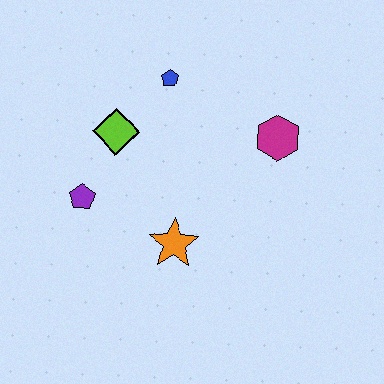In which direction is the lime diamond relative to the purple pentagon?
The lime diamond is above the purple pentagon.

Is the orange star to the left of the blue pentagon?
No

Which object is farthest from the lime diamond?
The magenta hexagon is farthest from the lime diamond.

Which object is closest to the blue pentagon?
The lime diamond is closest to the blue pentagon.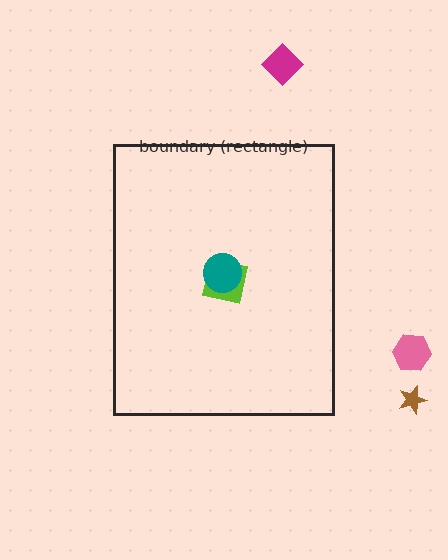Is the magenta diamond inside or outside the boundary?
Outside.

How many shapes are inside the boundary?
2 inside, 3 outside.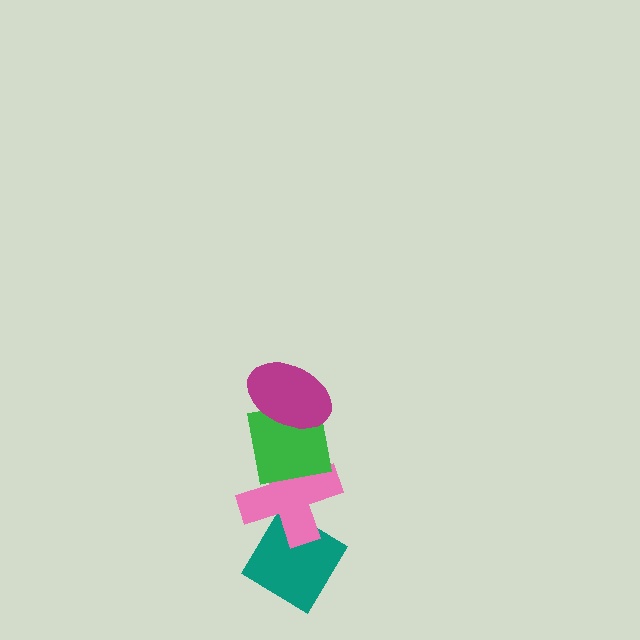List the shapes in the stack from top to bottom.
From top to bottom: the magenta ellipse, the green square, the pink cross, the teal diamond.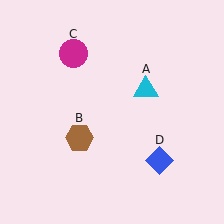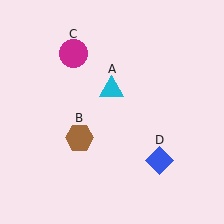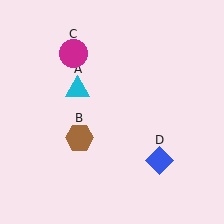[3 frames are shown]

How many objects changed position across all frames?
1 object changed position: cyan triangle (object A).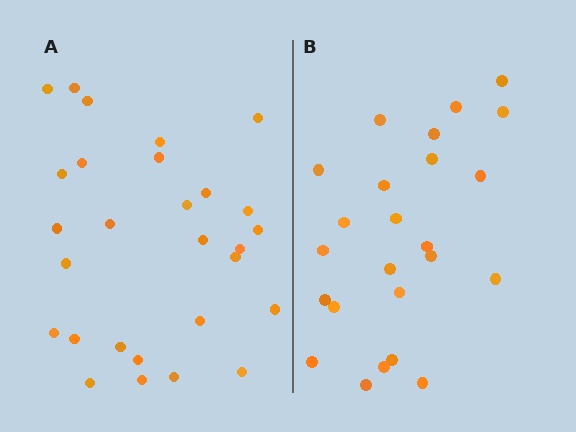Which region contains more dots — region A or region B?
Region A (the left region) has more dots.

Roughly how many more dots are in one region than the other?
Region A has about 4 more dots than region B.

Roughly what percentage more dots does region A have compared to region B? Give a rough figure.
About 15% more.